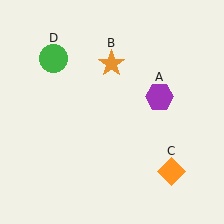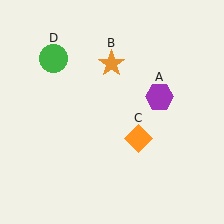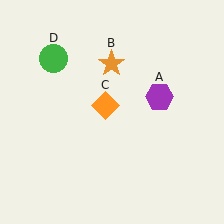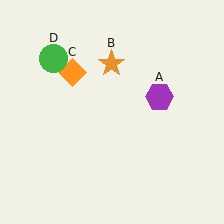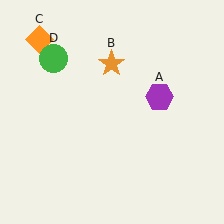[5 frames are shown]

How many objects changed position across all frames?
1 object changed position: orange diamond (object C).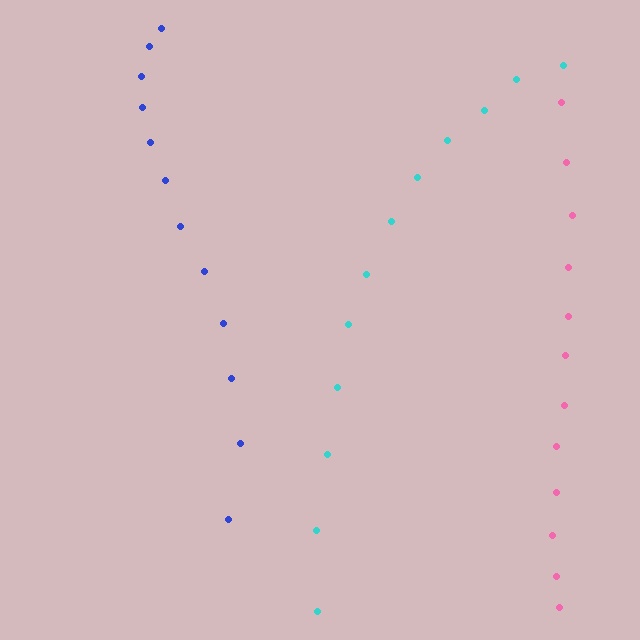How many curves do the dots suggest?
There are 3 distinct paths.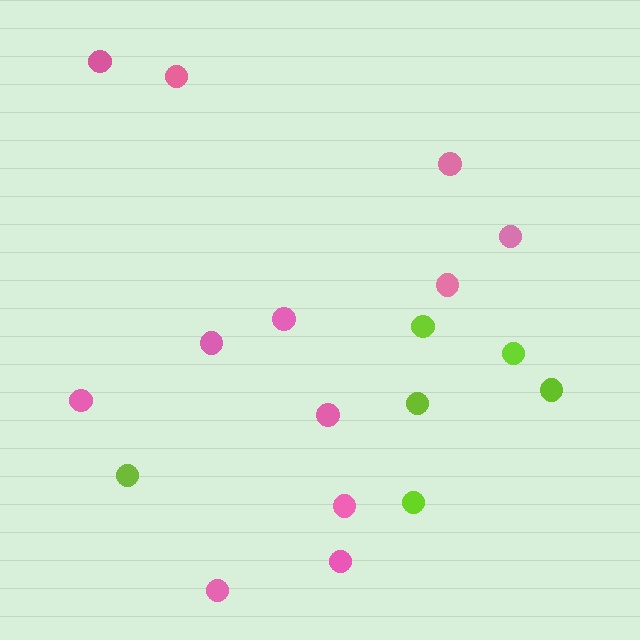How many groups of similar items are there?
There are 2 groups: one group of pink circles (12) and one group of lime circles (6).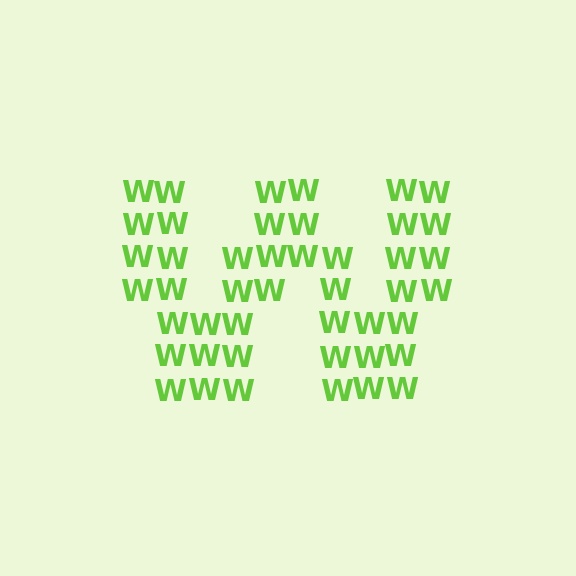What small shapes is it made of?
It is made of small letter W's.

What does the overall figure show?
The overall figure shows the letter W.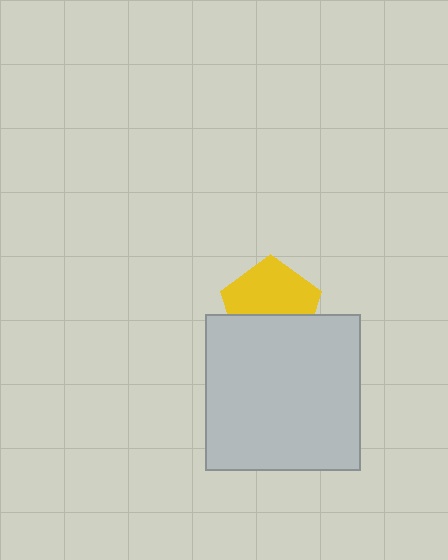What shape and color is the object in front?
The object in front is a light gray square.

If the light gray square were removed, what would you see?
You would see the complete yellow pentagon.